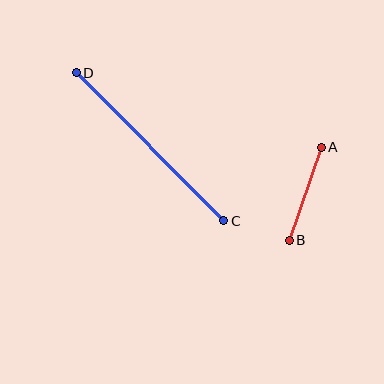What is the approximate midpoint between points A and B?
The midpoint is at approximately (305, 194) pixels.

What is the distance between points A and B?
The distance is approximately 99 pixels.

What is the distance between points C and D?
The distance is approximately 209 pixels.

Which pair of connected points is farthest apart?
Points C and D are farthest apart.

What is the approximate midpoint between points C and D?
The midpoint is at approximately (150, 147) pixels.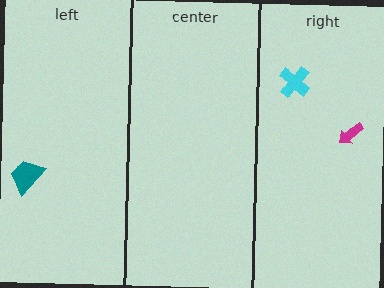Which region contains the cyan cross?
The right region.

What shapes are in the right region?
The cyan cross, the magenta arrow.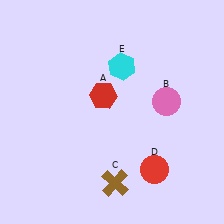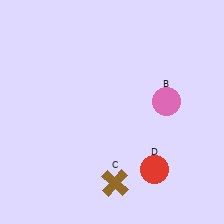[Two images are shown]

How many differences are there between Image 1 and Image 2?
There are 2 differences between the two images.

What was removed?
The red hexagon (A), the cyan hexagon (E) were removed in Image 2.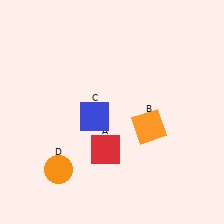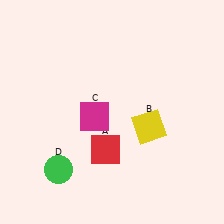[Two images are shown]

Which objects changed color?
B changed from orange to yellow. C changed from blue to magenta. D changed from orange to green.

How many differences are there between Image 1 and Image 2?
There are 3 differences between the two images.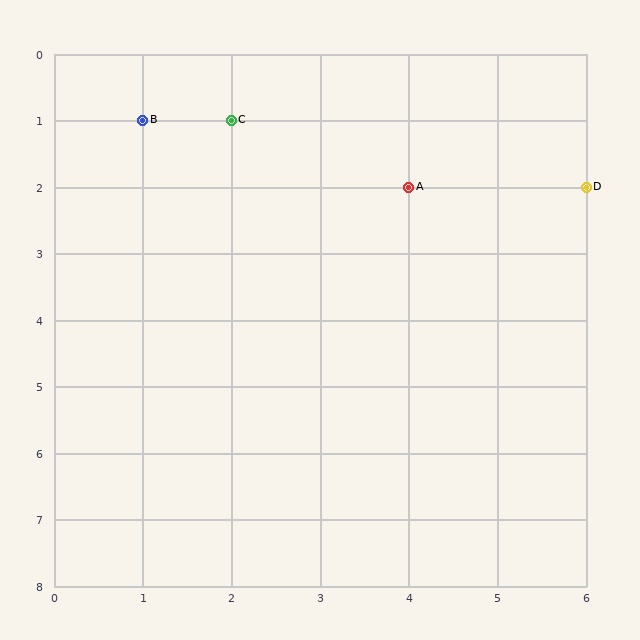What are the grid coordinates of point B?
Point B is at grid coordinates (1, 1).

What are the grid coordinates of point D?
Point D is at grid coordinates (6, 2).